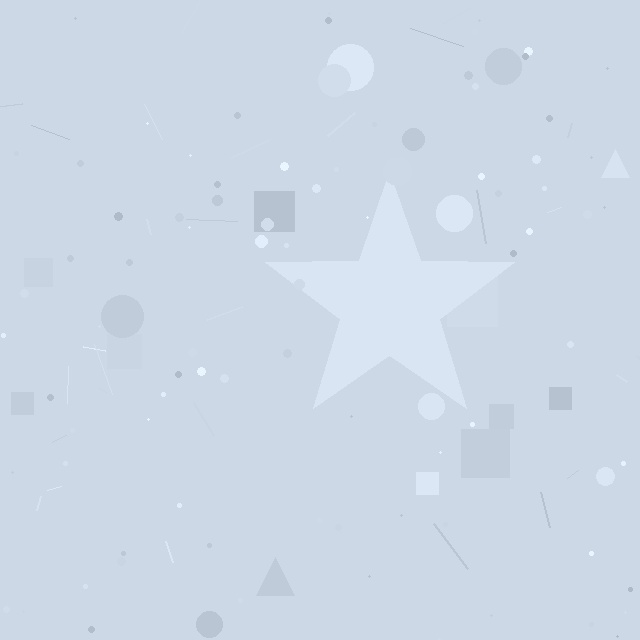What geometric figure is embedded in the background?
A star is embedded in the background.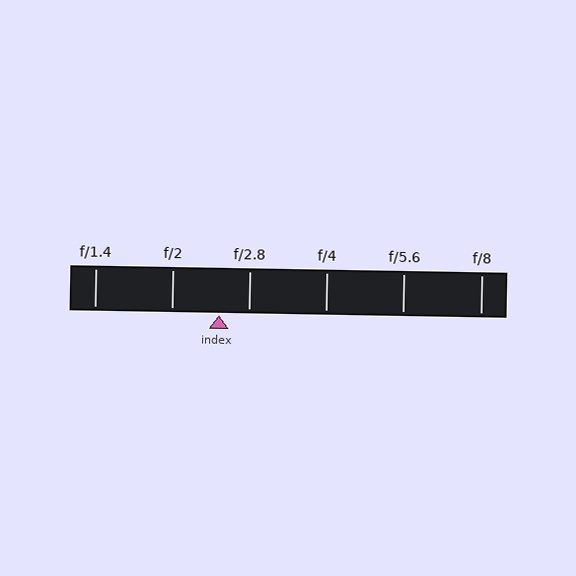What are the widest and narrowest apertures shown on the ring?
The widest aperture shown is f/1.4 and the narrowest is f/8.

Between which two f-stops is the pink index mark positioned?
The index mark is between f/2 and f/2.8.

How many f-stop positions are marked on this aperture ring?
There are 6 f-stop positions marked.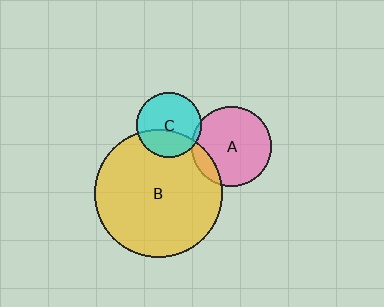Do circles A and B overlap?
Yes.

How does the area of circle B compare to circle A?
Approximately 2.5 times.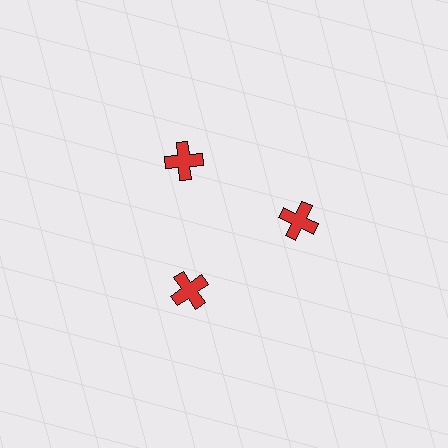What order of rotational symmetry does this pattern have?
This pattern has 3-fold rotational symmetry.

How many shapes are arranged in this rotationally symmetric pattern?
There are 3 shapes, arranged in 3 groups of 1.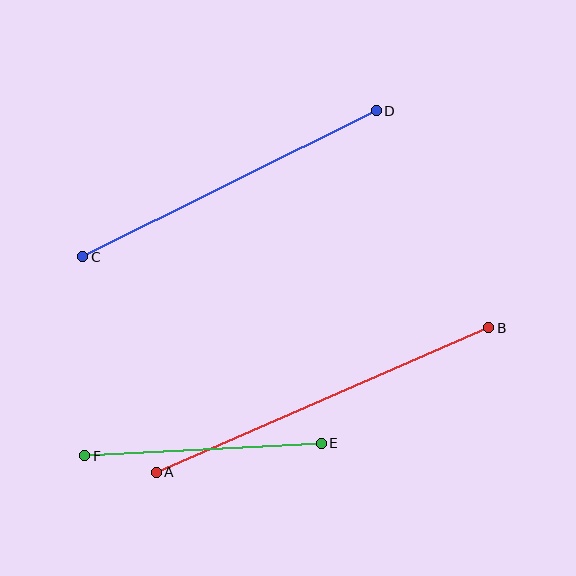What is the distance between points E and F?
The distance is approximately 237 pixels.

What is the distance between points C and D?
The distance is approximately 328 pixels.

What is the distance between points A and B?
The distance is approximately 363 pixels.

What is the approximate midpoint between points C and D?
The midpoint is at approximately (230, 184) pixels.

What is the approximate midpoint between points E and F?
The midpoint is at approximately (203, 449) pixels.